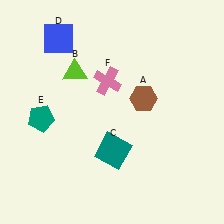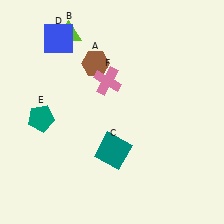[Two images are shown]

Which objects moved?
The objects that moved are: the brown hexagon (A), the lime triangle (B).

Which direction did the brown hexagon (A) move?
The brown hexagon (A) moved left.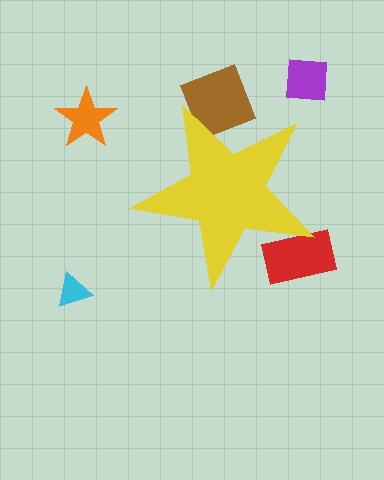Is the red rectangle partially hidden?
Yes, the red rectangle is partially hidden behind the yellow star.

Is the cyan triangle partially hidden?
No, the cyan triangle is fully visible.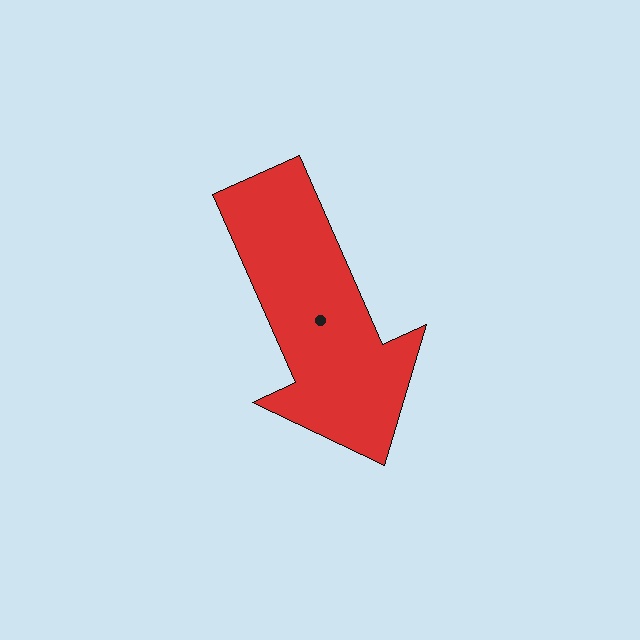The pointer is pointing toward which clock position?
Roughly 5 o'clock.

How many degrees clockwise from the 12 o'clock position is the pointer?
Approximately 156 degrees.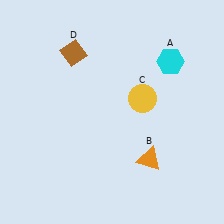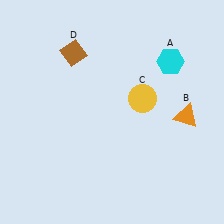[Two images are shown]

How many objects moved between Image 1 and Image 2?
1 object moved between the two images.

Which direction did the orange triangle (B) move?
The orange triangle (B) moved up.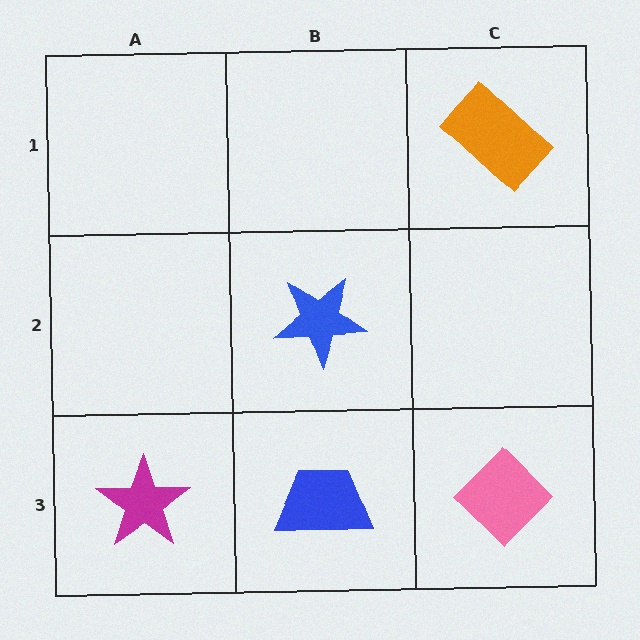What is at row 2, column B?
A blue star.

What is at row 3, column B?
A blue trapezoid.